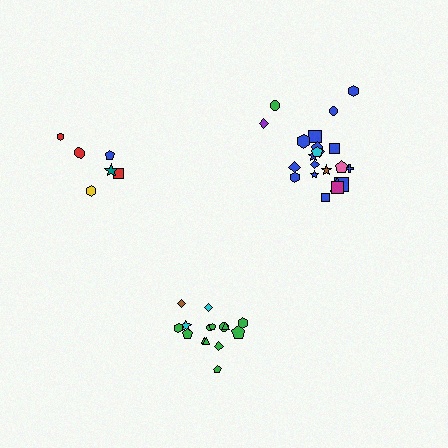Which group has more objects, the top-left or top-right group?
The top-right group.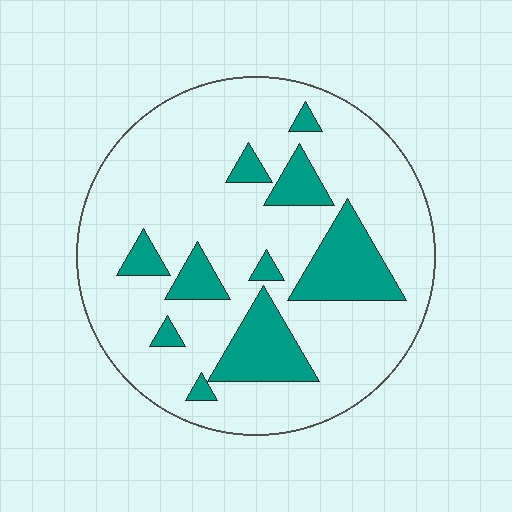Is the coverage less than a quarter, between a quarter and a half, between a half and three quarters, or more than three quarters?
Less than a quarter.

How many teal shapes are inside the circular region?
10.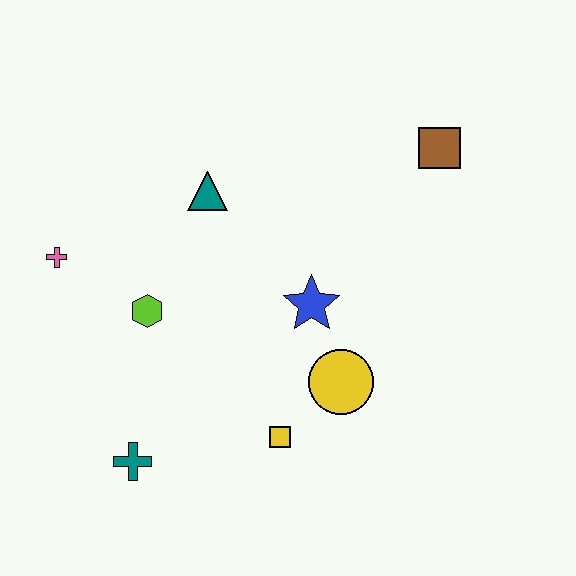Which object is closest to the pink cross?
The lime hexagon is closest to the pink cross.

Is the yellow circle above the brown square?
No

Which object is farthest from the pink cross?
The brown square is farthest from the pink cross.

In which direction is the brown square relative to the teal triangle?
The brown square is to the right of the teal triangle.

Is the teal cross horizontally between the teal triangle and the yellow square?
No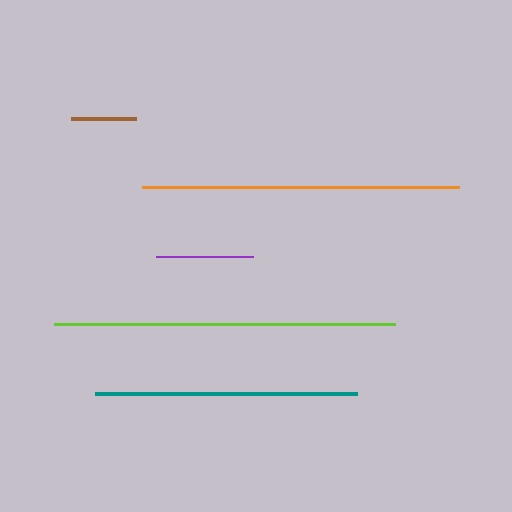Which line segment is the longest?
The lime line is the longest at approximately 340 pixels.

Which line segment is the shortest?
The brown line is the shortest at approximately 65 pixels.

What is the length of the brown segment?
The brown segment is approximately 65 pixels long.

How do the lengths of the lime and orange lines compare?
The lime and orange lines are approximately the same length.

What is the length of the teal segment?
The teal segment is approximately 262 pixels long.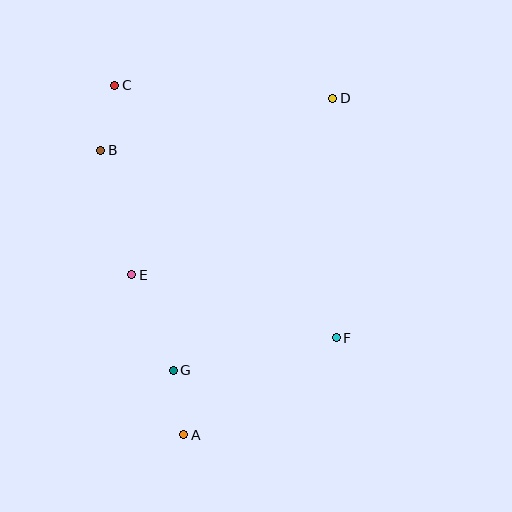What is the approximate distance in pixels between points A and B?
The distance between A and B is approximately 296 pixels.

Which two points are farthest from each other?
Points A and D are farthest from each other.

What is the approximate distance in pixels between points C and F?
The distance between C and F is approximately 336 pixels.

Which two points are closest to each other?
Points A and G are closest to each other.